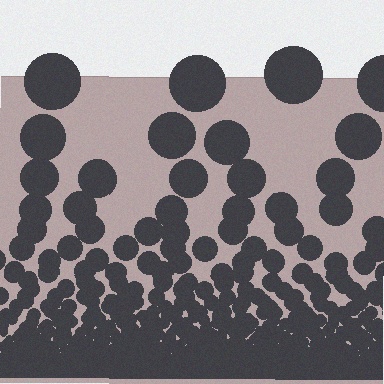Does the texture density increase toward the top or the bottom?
Density increases toward the bottom.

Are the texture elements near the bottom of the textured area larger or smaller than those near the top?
Smaller. The gradient is inverted — elements near the bottom are smaller and denser.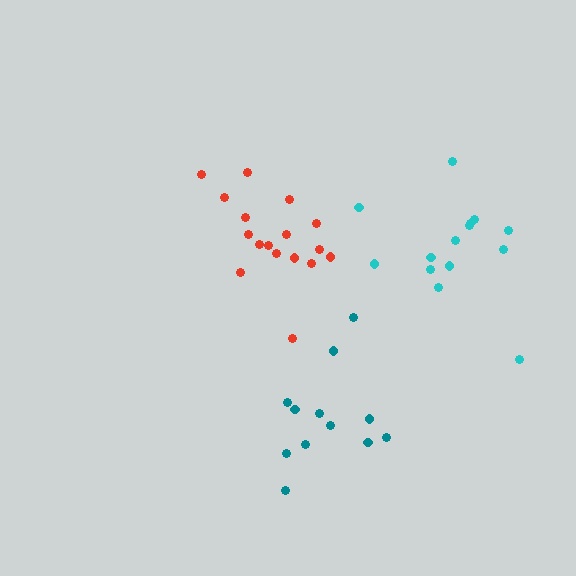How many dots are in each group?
Group 1: 17 dots, Group 2: 12 dots, Group 3: 14 dots (43 total).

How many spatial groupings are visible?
There are 3 spatial groupings.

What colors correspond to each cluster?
The clusters are colored: red, teal, cyan.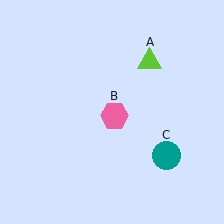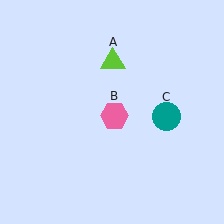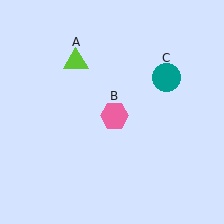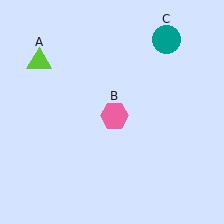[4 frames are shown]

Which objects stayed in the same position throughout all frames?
Pink hexagon (object B) remained stationary.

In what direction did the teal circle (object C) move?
The teal circle (object C) moved up.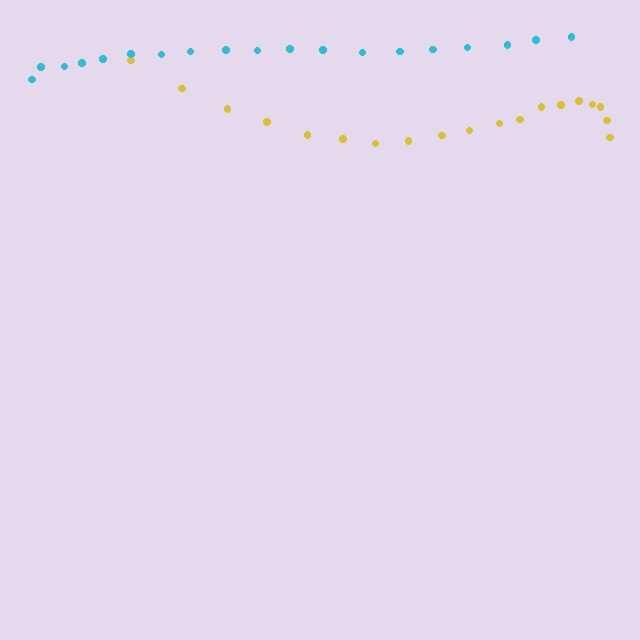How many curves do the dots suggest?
There are 2 distinct paths.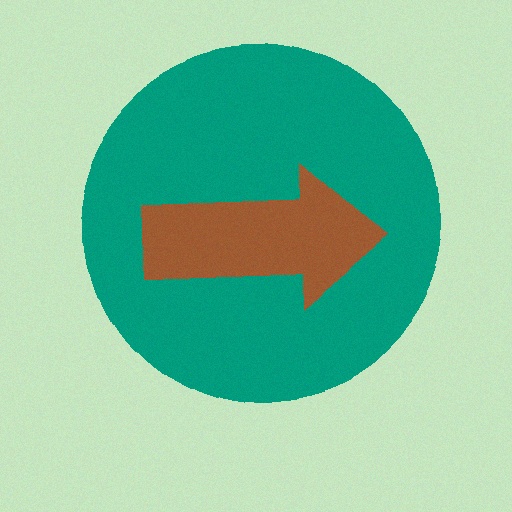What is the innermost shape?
The brown arrow.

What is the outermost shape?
The teal circle.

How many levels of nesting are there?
2.